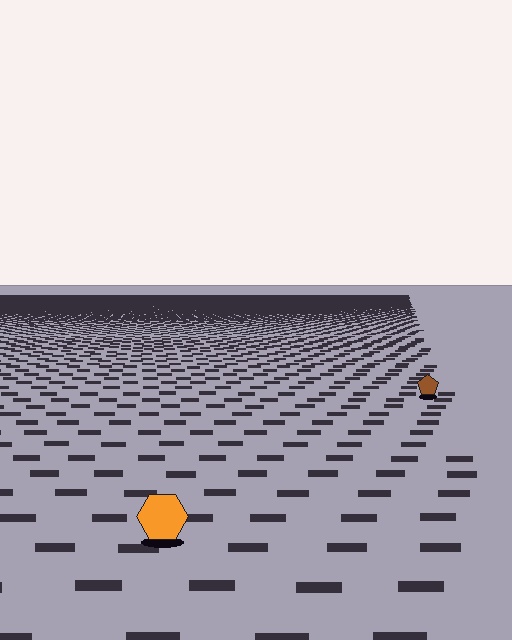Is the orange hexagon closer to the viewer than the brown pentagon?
Yes. The orange hexagon is closer — you can tell from the texture gradient: the ground texture is coarser near it.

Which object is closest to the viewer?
The orange hexagon is closest. The texture marks near it are larger and more spread out.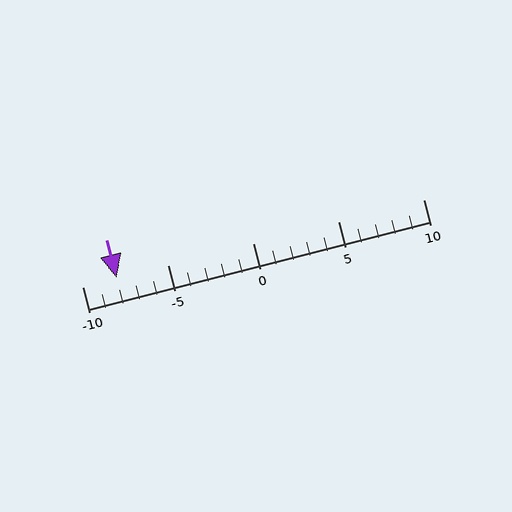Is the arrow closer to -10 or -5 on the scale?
The arrow is closer to -10.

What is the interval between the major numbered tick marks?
The major tick marks are spaced 5 units apart.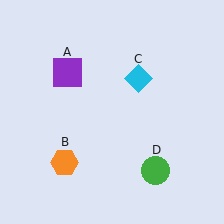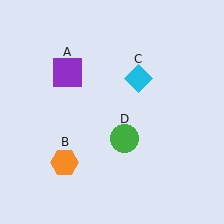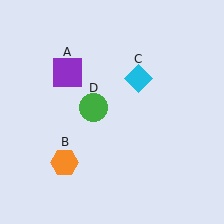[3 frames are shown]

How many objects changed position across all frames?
1 object changed position: green circle (object D).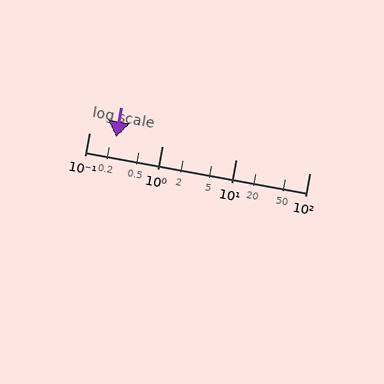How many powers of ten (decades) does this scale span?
The scale spans 3 decades, from 0.1 to 100.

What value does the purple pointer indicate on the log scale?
The pointer indicates approximately 0.23.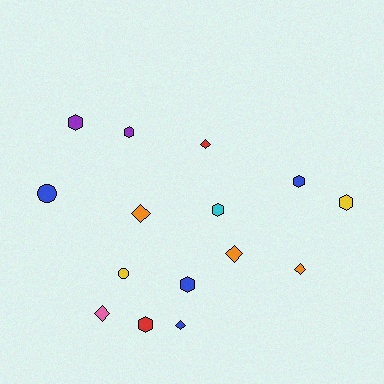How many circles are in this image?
There are 2 circles.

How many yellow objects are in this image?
There are 2 yellow objects.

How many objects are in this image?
There are 15 objects.